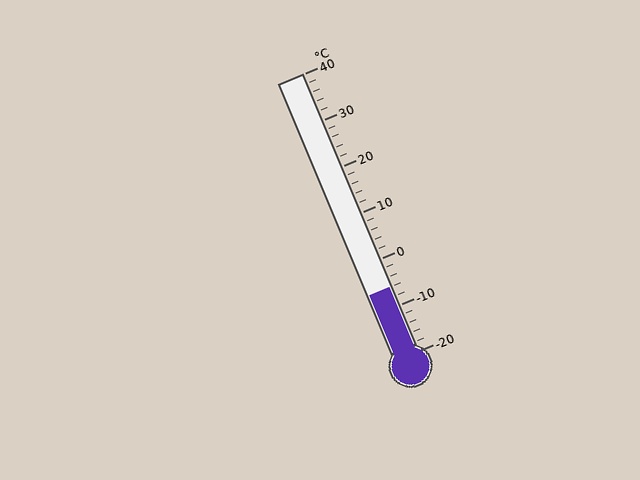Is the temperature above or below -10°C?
The temperature is above -10°C.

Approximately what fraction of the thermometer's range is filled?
The thermometer is filled to approximately 25% of its range.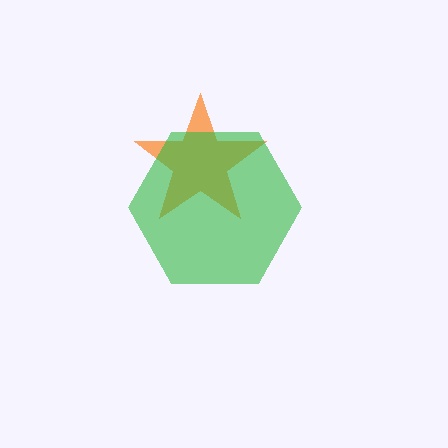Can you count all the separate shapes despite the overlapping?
Yes, there are 2 separate shapes.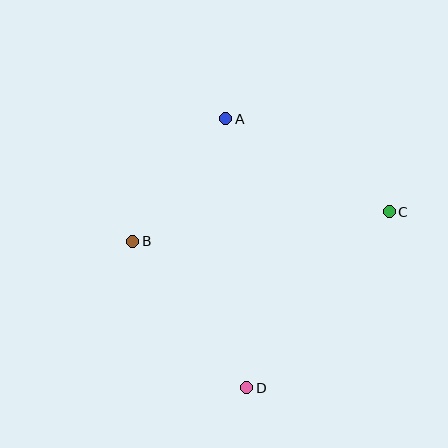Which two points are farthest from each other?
Points A and D are farthest from each other.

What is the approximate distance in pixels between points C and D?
The distance between C and D is approximately 226 pixels.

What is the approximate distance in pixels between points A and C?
The distance between A and C is approximately 188 pixels.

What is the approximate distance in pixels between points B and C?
The distance between B and C is approximately 258 pixels.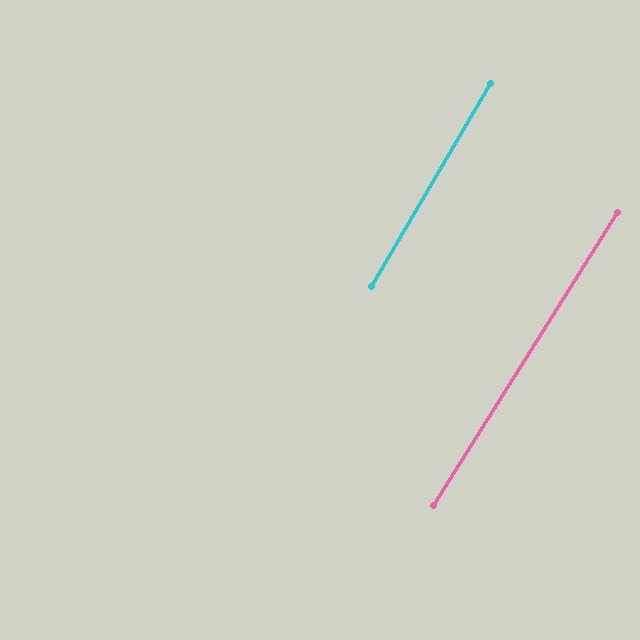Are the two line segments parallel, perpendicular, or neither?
Parallel — their directions differ by only 1.5°.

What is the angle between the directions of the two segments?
Approximately 1 degree.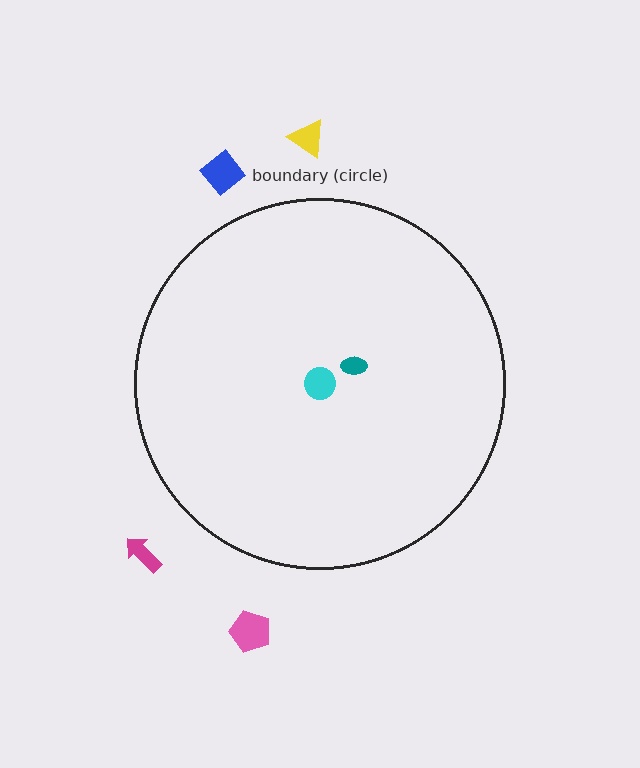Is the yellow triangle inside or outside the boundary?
Outside.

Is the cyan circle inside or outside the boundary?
Inside.